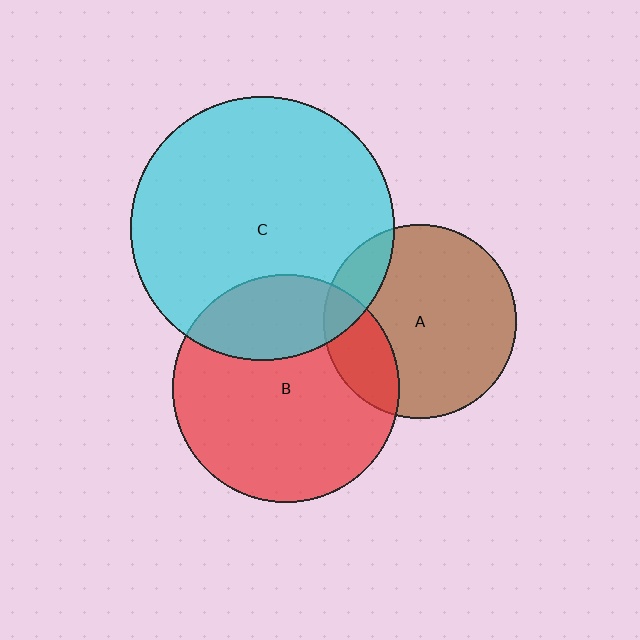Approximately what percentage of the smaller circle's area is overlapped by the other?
Approximately 25%.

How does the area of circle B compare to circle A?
Approximately 1.4 times.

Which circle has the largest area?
Circle C (cyan).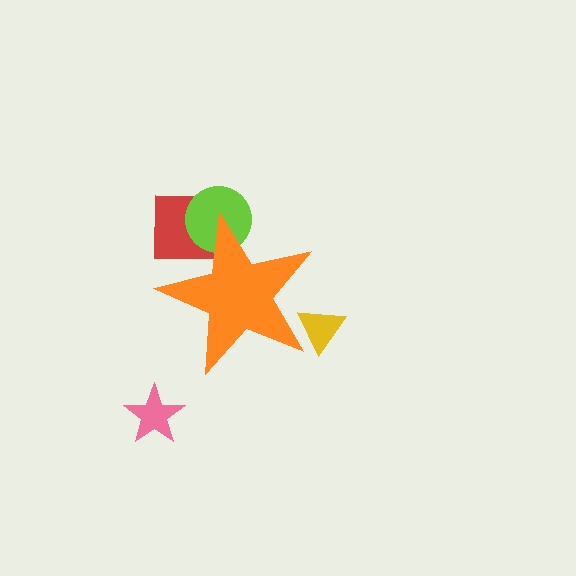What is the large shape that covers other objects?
An orange star.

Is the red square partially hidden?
Yes, the red square is partially hidden behind the orange star.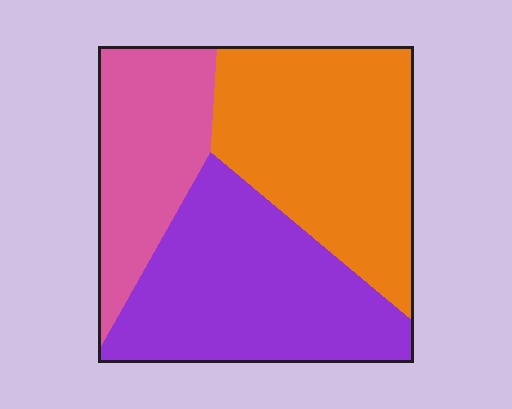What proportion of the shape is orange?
Orange takes up about three eighths (3/8) of the shape.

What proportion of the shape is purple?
Purple covers 38% of the shape.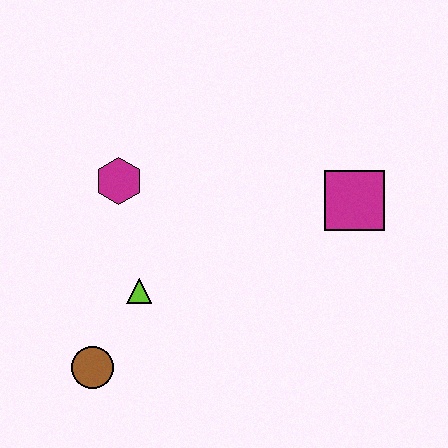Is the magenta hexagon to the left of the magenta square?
Yes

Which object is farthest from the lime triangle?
The magenta square is farthest from the lime triangle.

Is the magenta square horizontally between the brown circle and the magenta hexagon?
No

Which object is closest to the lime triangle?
The brown circle is closest to the lime triangle.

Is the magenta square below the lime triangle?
No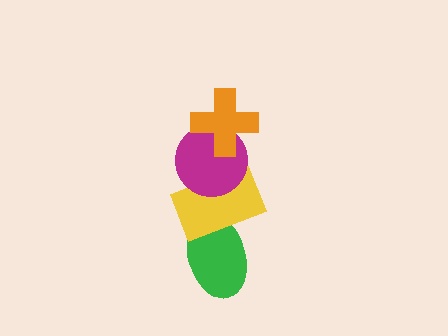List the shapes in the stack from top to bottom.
From top to bottom: the orange cross, the magenta circle, the yellow rectangle, the green ellipse.